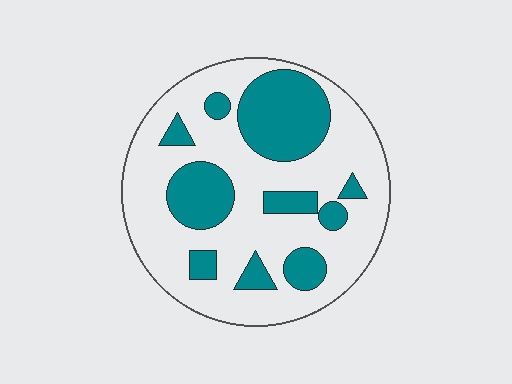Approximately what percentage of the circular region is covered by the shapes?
Approximately 30%.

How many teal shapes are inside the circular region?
10.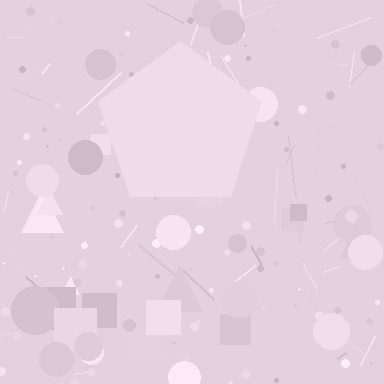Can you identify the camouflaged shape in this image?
The camouflaged shape is a pentagon.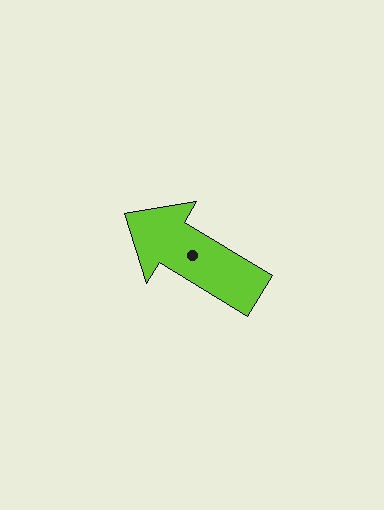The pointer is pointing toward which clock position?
Roughly 10 o'clock.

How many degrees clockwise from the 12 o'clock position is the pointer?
Approximately 301 degrees.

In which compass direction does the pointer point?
Northwest.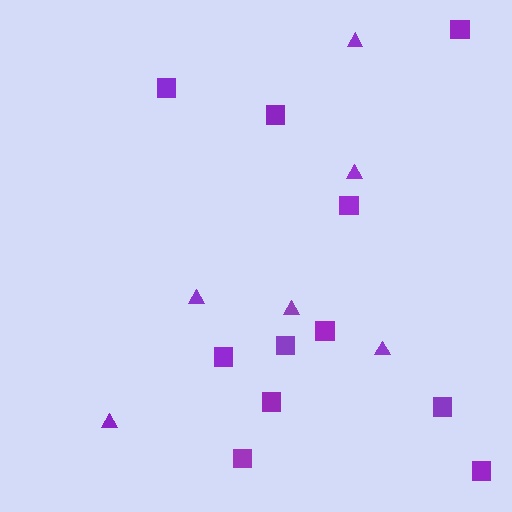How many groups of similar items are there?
There are 2 groups: one group of triangles (6) and one group of squares (11).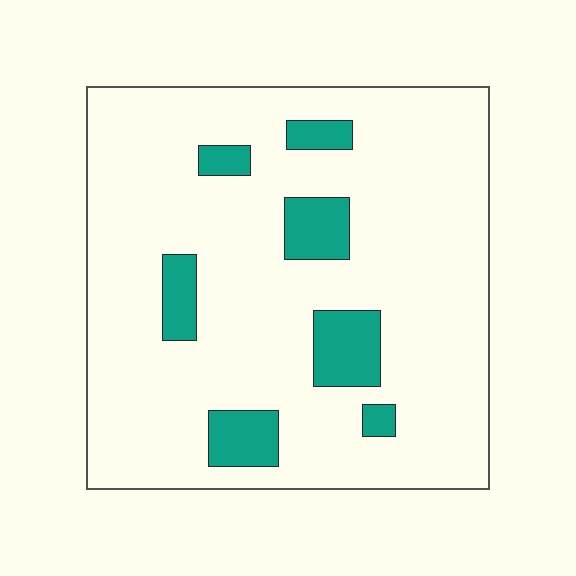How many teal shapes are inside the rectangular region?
7.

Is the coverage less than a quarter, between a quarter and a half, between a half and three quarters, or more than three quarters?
Less than a quarter.